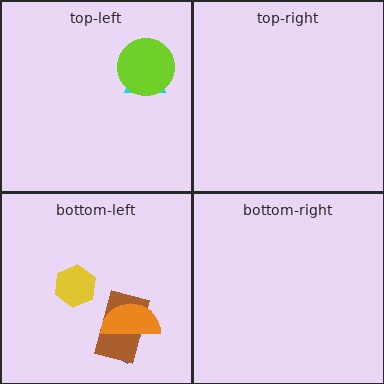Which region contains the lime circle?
The top-left region.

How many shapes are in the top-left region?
2.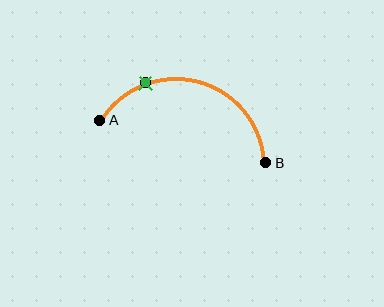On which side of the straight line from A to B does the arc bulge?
The arc bulges above the straight line connecting A and B.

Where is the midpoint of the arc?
The arc midpoint is the point on the curve farthest from the straight line joining A and B. It sits above that line.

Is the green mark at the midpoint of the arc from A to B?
No. The green mark lies on the arc but is closer to endpoint A. The arc midpoint would be at the point on the curve equidistant along the arc from both A and B.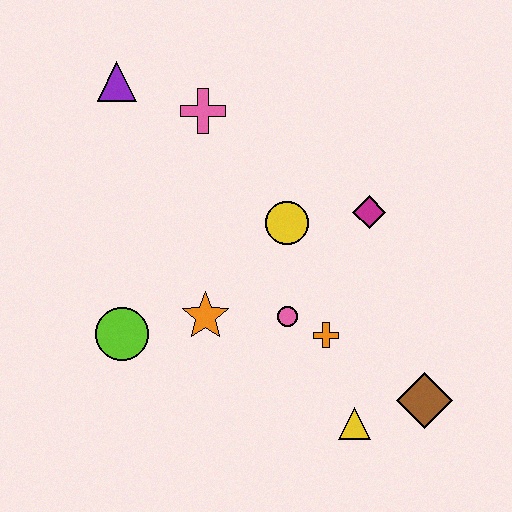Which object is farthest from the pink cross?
The brown diamond is farthest from the pink cross.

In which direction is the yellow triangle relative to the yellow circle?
The yellow triangle is below the yellow circle.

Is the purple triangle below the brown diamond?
No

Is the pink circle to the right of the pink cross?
Yes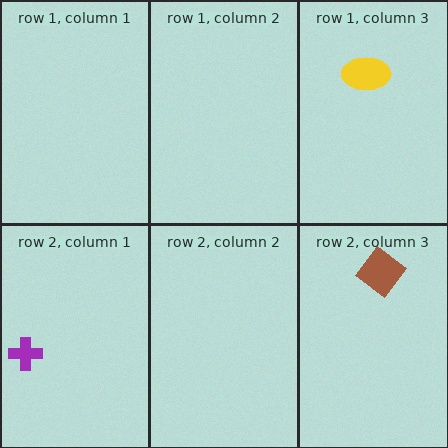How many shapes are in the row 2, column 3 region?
1.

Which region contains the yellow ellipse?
The row 1, column 3 region.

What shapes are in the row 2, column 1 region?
The purple cross.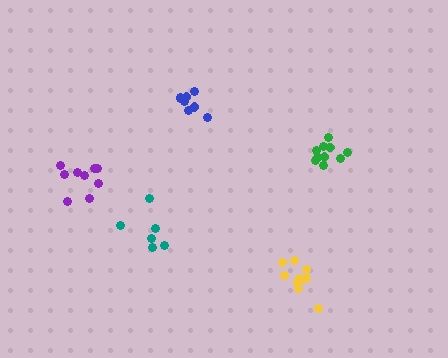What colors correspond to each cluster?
The clusters are colored: blue, green, yellow, purple, teal.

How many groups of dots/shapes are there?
There are 5 groups.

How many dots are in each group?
Group 1: 8 dots, Group 2: 10 dots, Group 3: 11 dots, Group 4: 9 dots, Group 5: 6 dots (44 total).